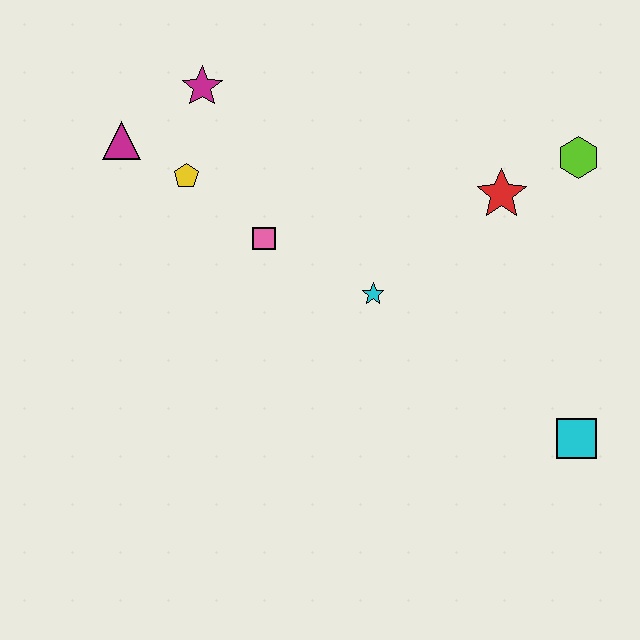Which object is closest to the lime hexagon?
The red star is closest to the lime hexagon.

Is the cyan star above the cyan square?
Yes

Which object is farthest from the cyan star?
The magenta triangle is farthest from the cyan star.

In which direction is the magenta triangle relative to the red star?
The magenta triangle is to the left of the red star.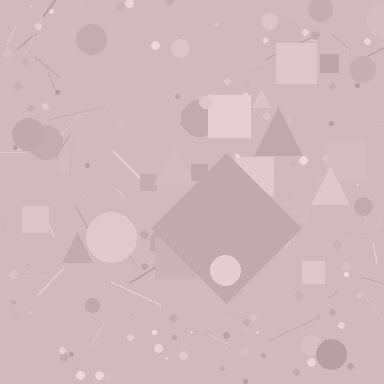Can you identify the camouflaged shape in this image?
The camouflaged shape is a diamond.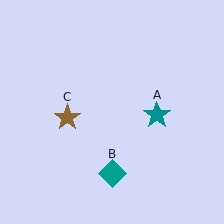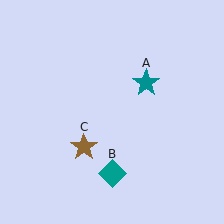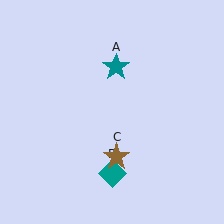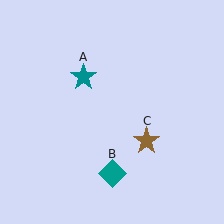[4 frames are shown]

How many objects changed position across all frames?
2 objects changed position: teal star (object A), brown star (object C).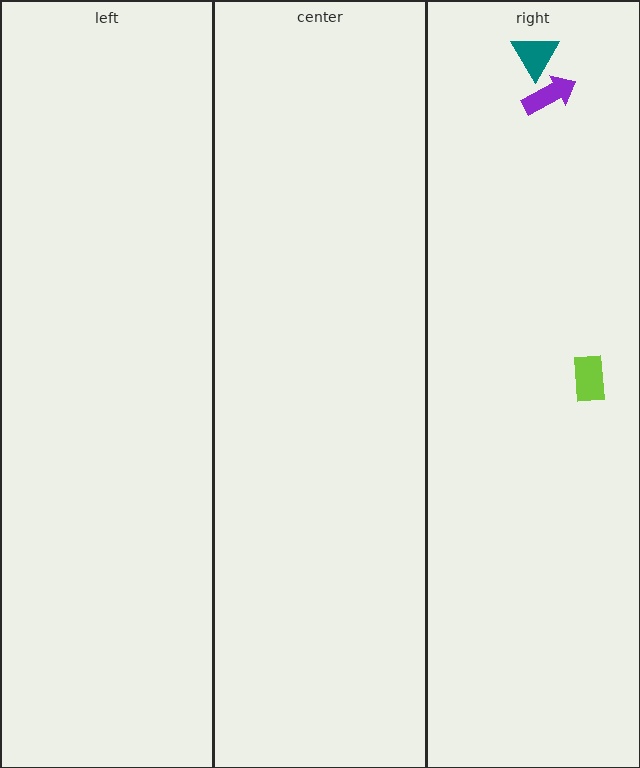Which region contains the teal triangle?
The right region.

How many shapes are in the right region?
3.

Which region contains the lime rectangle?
The right region.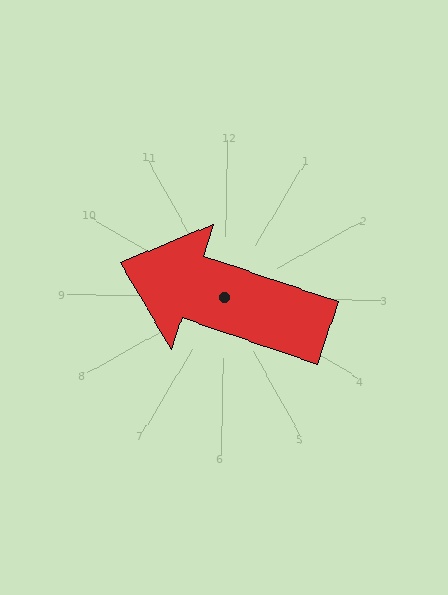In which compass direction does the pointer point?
West.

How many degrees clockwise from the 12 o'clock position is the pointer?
Approximately 288 degrees.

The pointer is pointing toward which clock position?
Roughly 10 o'clock.